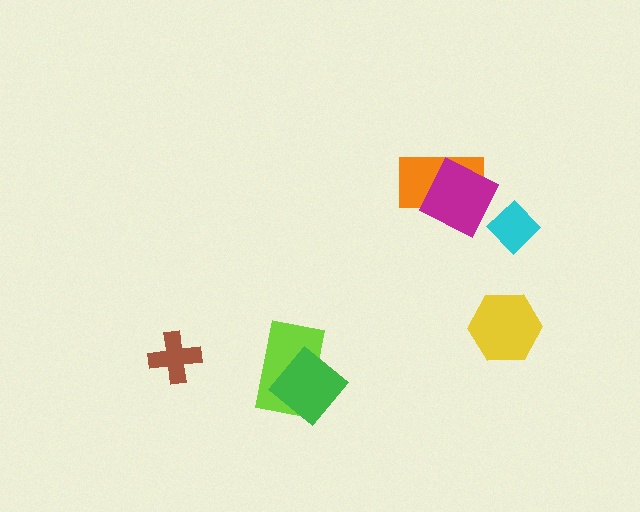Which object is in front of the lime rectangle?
The green diamond is in front of the lime rectangle.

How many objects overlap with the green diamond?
1 object overlaps with the green diamond.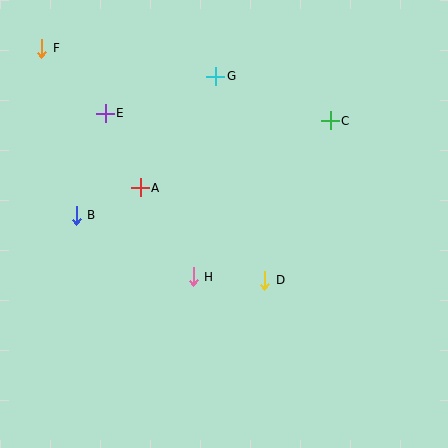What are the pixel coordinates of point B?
Point B is at (76, 215).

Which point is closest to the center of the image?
Point H at (193, 277) is closest to the center.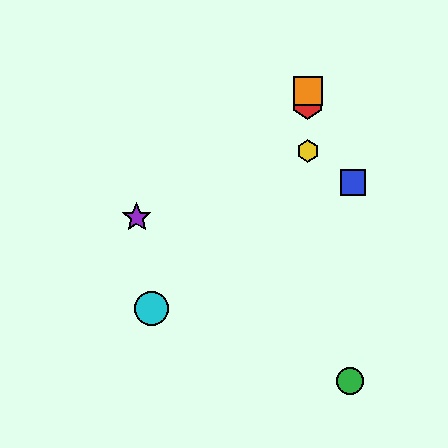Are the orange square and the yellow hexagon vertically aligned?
Yes, both are at x≈308.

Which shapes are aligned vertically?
The red hexagon, the yellow hexagon, the orange square are aligned vertically.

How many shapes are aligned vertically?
3 shapes (the red hexagon, the yellow hexagon, the orange square) are aligned vertically.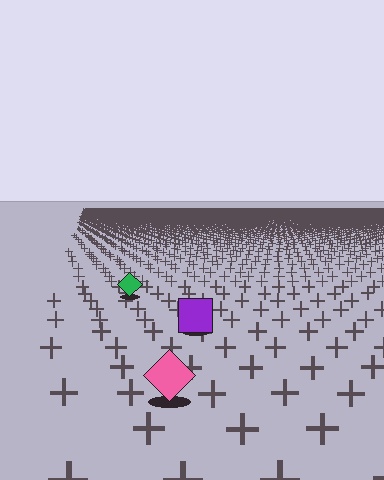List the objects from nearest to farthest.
From nearest to farthest: the pink diamond, the purple square, the green diamond.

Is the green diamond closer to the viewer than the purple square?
No. The purple square is closer — you can tell from the texture gradient: the ground texture is coarser near it.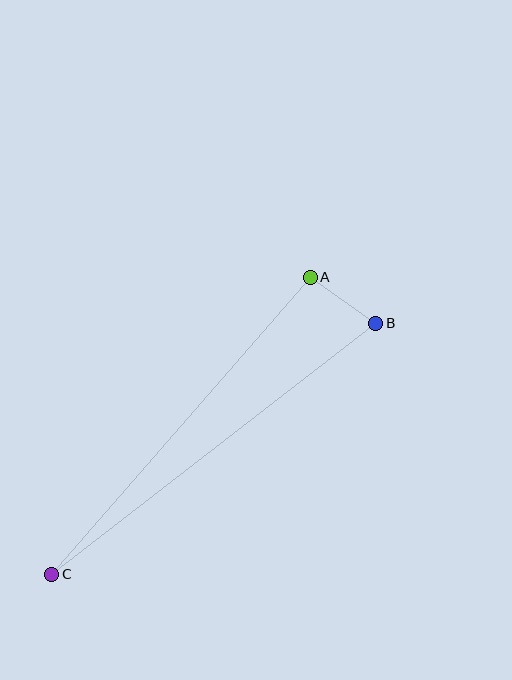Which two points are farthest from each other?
Points B and C are farthest from each other.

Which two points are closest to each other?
Points A and B are closest to each other.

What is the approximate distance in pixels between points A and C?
The distance between A and C is approximately 394 pixels.